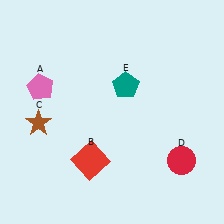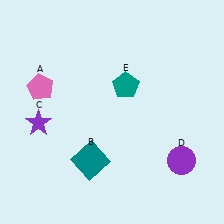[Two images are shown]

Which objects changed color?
B changed from red to teal. C changed from brown to purple. D changed from red to purple.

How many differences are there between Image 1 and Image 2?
There are 3 differences between the two images.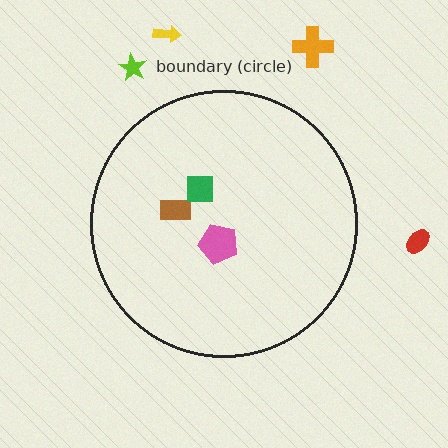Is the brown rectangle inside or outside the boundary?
Inside.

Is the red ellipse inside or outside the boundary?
Outside.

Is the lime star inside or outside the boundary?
Outside.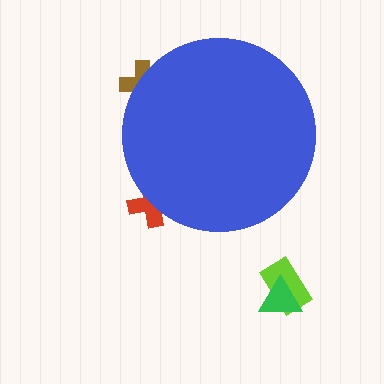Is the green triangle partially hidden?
No, the green triangle is fully visible.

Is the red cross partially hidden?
Yes, the red cross is partially hidden behind the blue circle.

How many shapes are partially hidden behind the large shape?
2 shapes are partially hidden.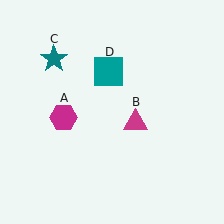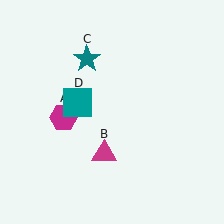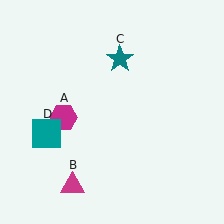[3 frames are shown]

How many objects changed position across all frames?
3 objects changed position: magenta triangle (object B), teal star (object C), teal square (object D).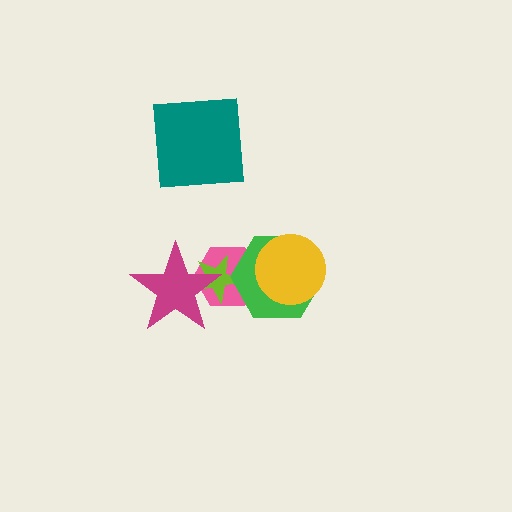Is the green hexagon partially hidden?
Yes, it is partially covered by another shape.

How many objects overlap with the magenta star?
2 objects overlap with the magenta star.